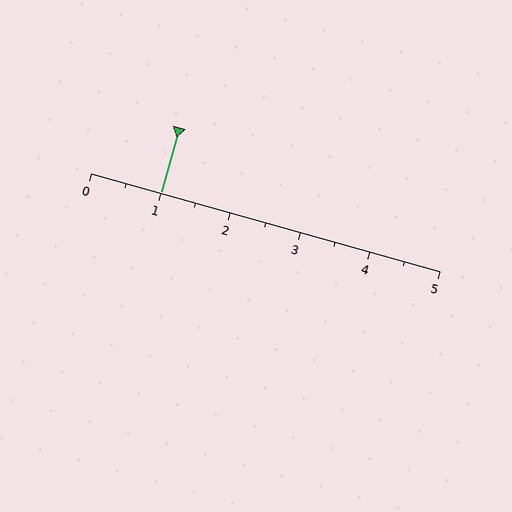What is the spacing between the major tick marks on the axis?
The major ticks are spaced 1 apart.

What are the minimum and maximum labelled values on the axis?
The axis runs from 0 to 5.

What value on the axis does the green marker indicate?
The marker indicates approximately 1.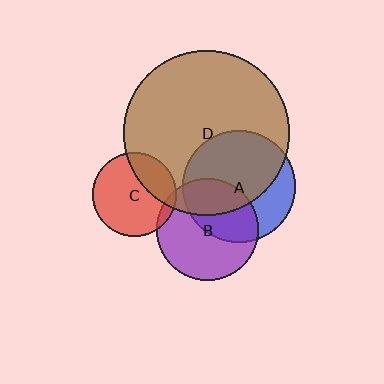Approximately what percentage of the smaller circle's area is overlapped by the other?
Approximately 5%.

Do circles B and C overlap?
Yes.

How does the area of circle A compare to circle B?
Approximately 1.2 times.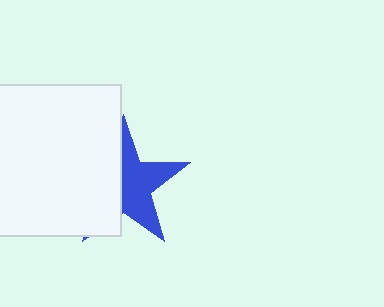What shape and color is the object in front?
The object in front is a white rectangle.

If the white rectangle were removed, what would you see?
You would see the complete blue star.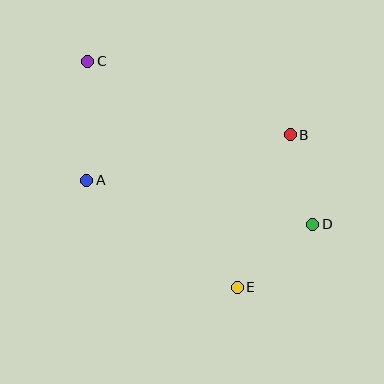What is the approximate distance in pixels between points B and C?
The distance between B and C is approximately 215 pixels.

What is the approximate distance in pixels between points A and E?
The distance between A and E is approximately 185 pixels.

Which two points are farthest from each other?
Points C and D are farthest from each other.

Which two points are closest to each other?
Points B and D are closest to each other.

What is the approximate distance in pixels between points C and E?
The distance between C and E is approximately 271 pixels.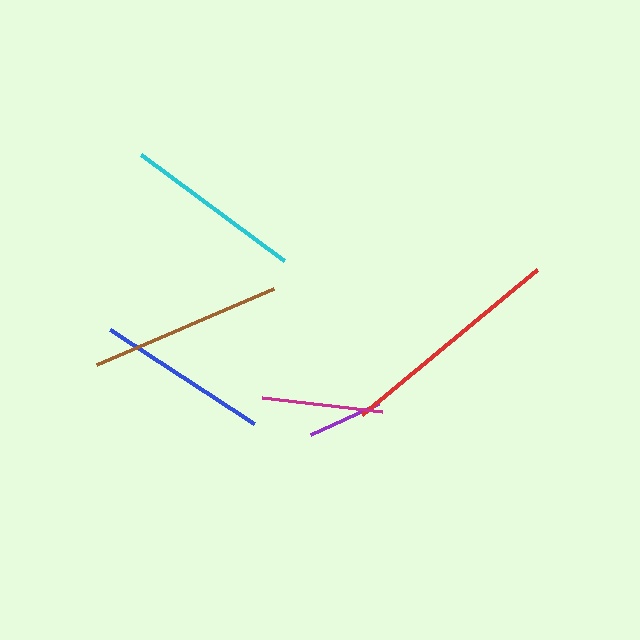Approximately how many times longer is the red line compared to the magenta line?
The red line is approximately 1.9 times the length of the magenta line.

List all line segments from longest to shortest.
From longest to shortest: red, brown, cyan, blue, magenta, purple.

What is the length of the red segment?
The red segment is approximately 228 pixels long.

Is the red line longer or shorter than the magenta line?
The red line is longer than the magenta line.